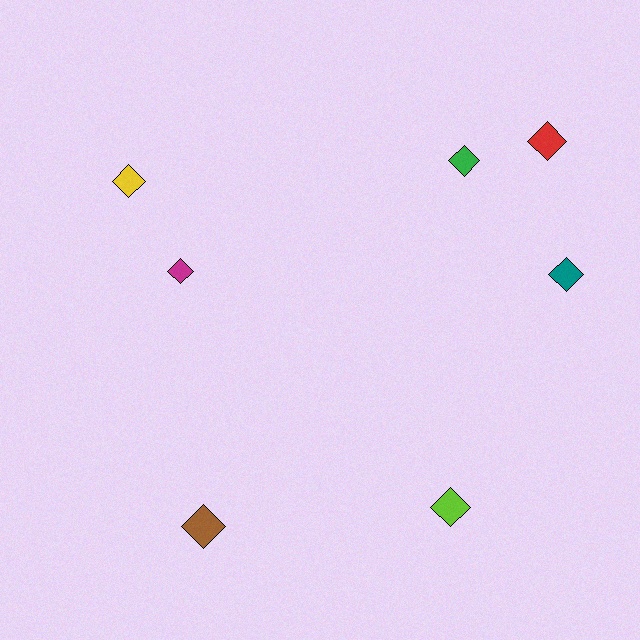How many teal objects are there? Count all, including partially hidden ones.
There is 1 teal object.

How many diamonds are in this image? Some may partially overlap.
There are 7 diamonds.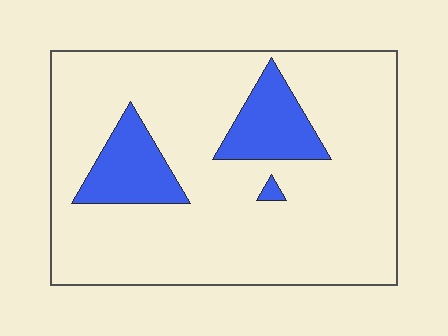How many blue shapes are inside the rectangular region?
3.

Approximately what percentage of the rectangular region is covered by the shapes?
Approximately 15%.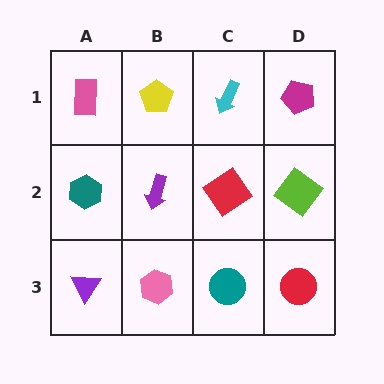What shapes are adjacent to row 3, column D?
A lime diamond (row 2, column D), a teal circle (row 3, column C).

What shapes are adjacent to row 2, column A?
A pink rectangle (row 1, column A), a purple triangle (row 3, column A), a purple arrow (row 2, column B).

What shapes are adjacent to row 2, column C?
A cyan arrow (row 1, column C), a teal circle (row 3, column C), a purple arrow (row 2, column B), a lime diamond (row 2, column D).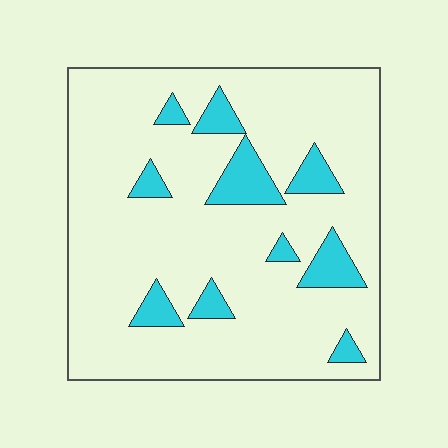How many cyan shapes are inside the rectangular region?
10.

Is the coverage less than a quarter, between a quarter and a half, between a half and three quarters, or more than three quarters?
Less than a quarter.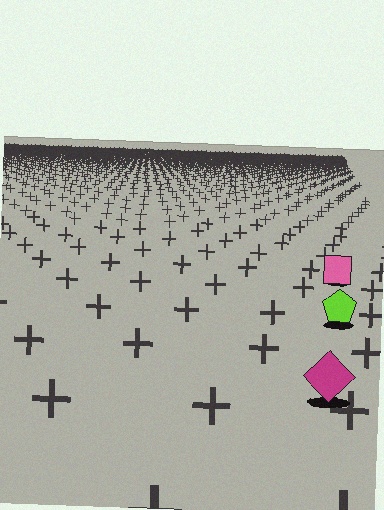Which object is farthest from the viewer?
The pink square is farthest from the viewer. It appears smaller and the ground texture around it is denser.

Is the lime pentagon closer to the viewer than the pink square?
Yes. The lime pentagon is closer — you can tell from the texture gradient: the ground texture is coarser near it.